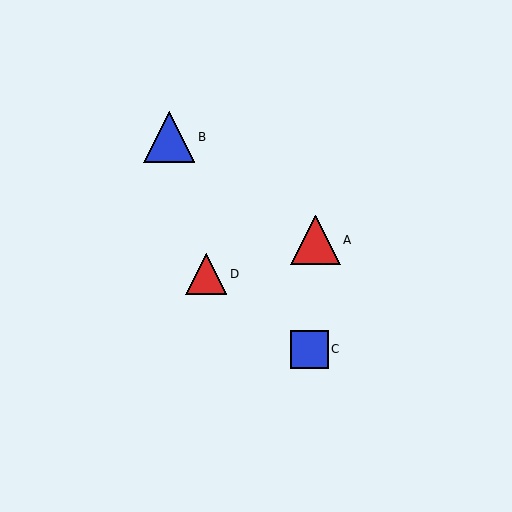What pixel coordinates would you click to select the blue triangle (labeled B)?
Click at (169, 137) to select the blue triangle B.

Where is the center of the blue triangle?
The center of the blue triangle is at (169, 137).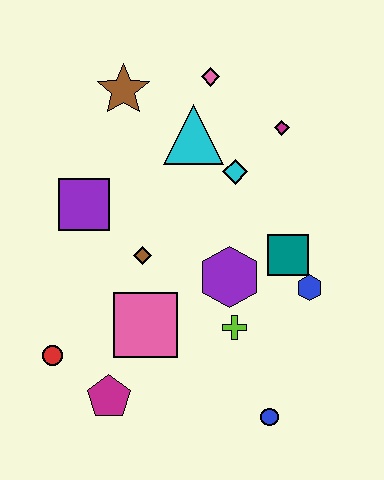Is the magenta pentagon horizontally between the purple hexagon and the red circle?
Yes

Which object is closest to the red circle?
The magenta pentagon is closest to the red circle.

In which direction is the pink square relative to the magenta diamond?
The pink square is below the magenta diamond.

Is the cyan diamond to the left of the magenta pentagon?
No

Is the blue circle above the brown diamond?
No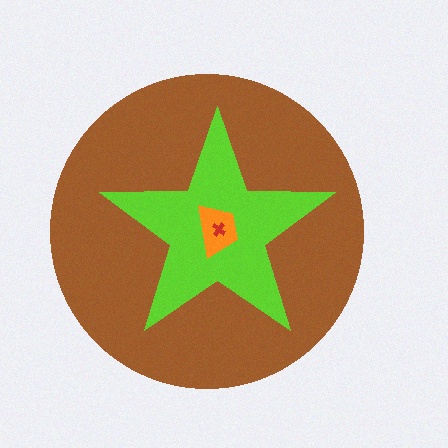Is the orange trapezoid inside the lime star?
Yes.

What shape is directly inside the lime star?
The orange trapezoid.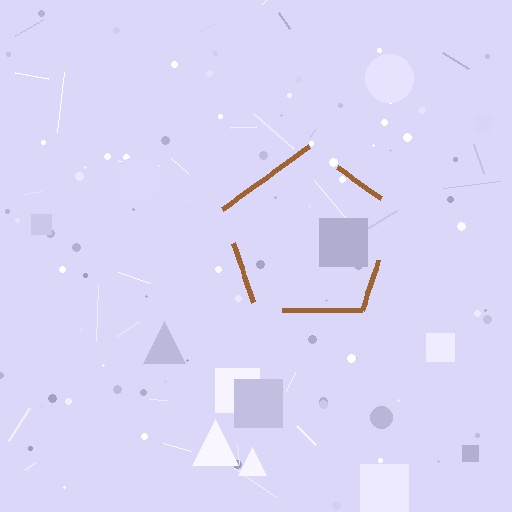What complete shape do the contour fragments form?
The contour fragments form a pentagon.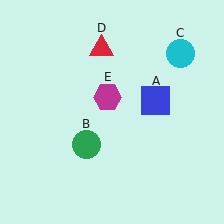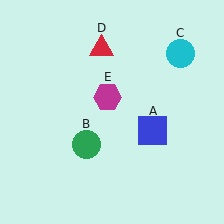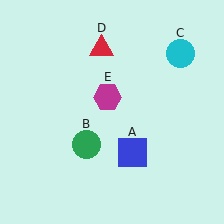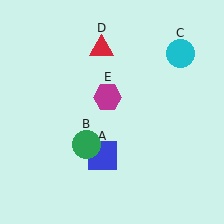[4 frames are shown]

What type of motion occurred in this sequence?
The blue square (object A) rotated clockwise around the center of the scene.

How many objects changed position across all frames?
1 object changed position: blue square (object A).